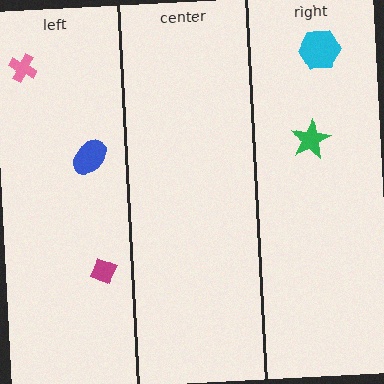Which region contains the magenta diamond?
The left region.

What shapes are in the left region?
The magenta diamond, the pink cross, the blue ellipse.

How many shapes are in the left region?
3.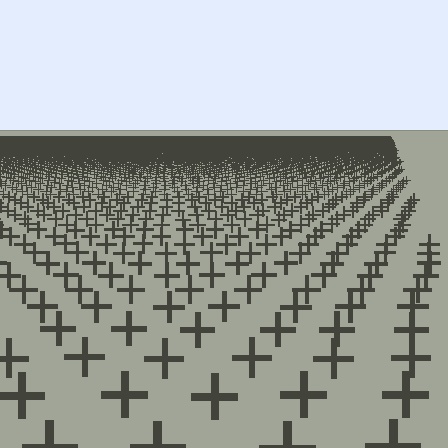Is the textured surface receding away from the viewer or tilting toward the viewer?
The surface is receding away from the viewer. Texture elements get smaller and denser toward the top.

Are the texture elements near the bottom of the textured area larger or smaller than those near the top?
Larger. Near the bottom, elements are closer to the viewer and appear at a bigger on-screen size.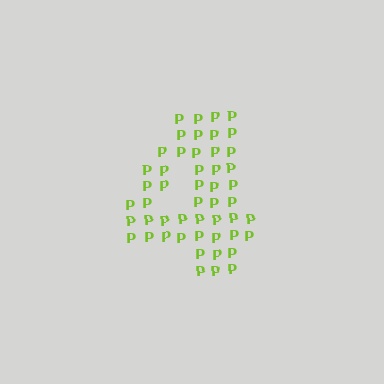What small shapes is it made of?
It is made of small letter P's.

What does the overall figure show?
The overall figure shows the digit 4.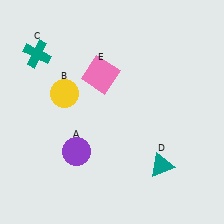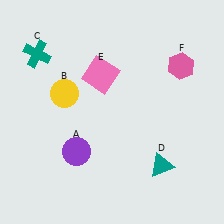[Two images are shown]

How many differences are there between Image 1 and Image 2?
There is 1 difference between the two images.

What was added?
A pink hexagon (F) was added in Image 2.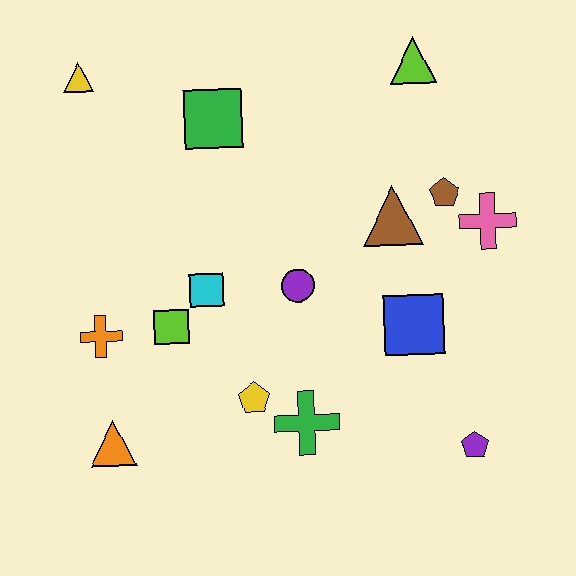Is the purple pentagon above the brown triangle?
No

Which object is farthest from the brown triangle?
The orange triangle is farthest from the brown triangle.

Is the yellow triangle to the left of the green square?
Yes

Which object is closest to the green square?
The yellow triangle is closest to the green square.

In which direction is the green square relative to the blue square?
The green square is above the blue square.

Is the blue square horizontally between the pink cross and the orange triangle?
Yes